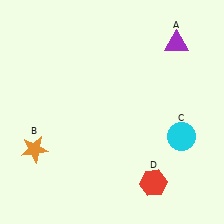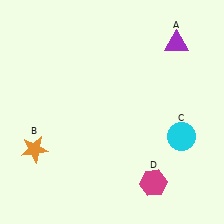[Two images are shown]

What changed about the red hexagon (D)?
In Image 1, D is red. In Image 2, it changed to magenta.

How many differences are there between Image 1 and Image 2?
There is 1 difference between the two images.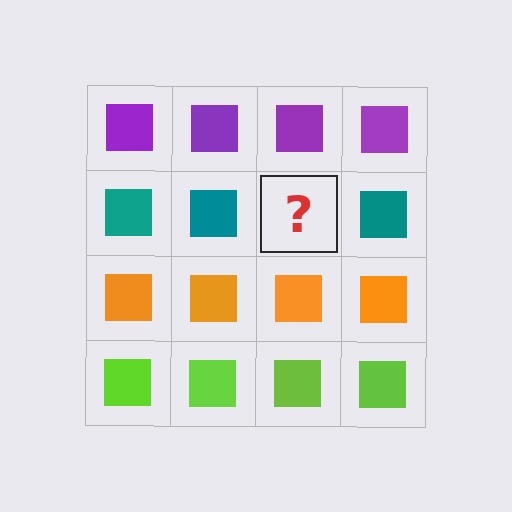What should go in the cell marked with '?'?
The missing cell should contain a teal square.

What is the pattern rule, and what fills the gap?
The rule is that each row has a consistent color. The gap should be filled with a teal square.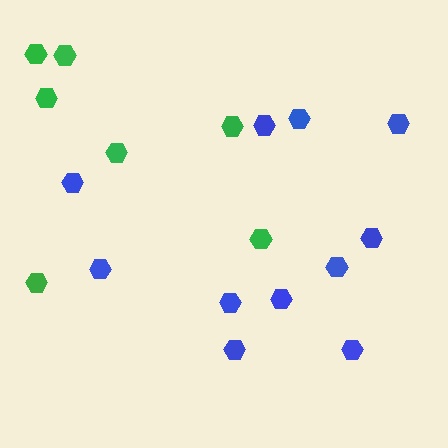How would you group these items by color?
There are 2 groups: one group of green hexagons (7) and one group of blue hexagons (11).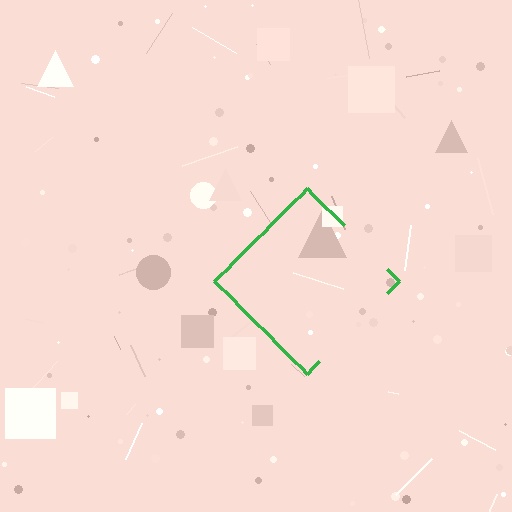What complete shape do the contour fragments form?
The contour fragments form a diamond.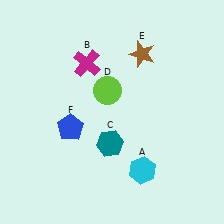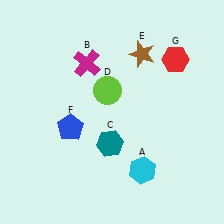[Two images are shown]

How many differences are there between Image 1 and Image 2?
There is 1 difference between the two images.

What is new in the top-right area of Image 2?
A red hexagon (G) was added in the top-right area of Image 2.